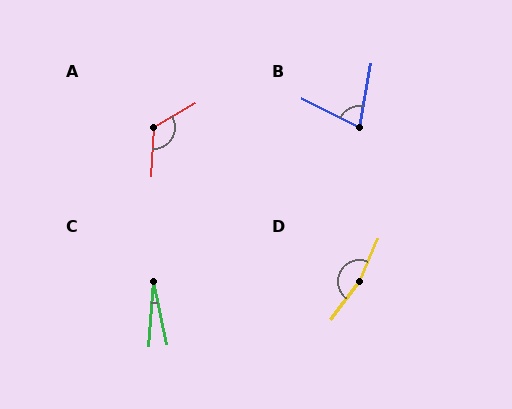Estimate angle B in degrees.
Approximately 74 degrees.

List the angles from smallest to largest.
C (16°), B (74°), A (123°), D (167°).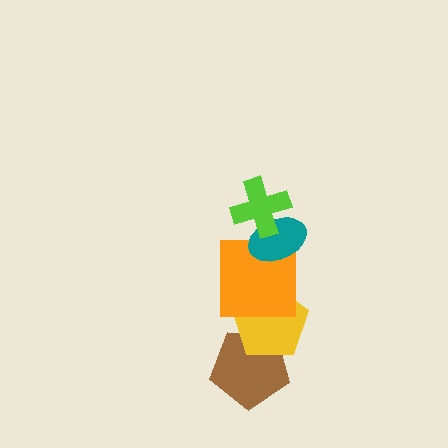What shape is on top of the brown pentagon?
The yellow pentagon is on top of the brown pentagon.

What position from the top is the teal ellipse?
The teal ellipse is 2nd from the top.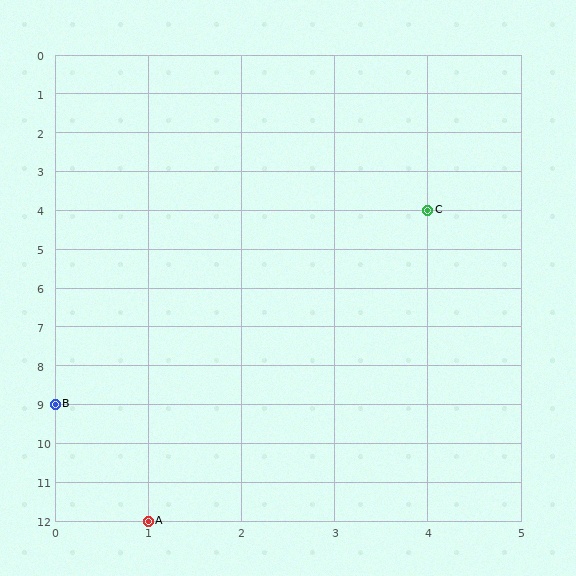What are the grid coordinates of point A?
Point A is at grid coordinates (1, 12).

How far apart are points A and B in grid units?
Points A and B are 1 column and 3 rows apart (about 3.2 grid units diagonally).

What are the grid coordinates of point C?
Point C is at grid coordinates (4, 4).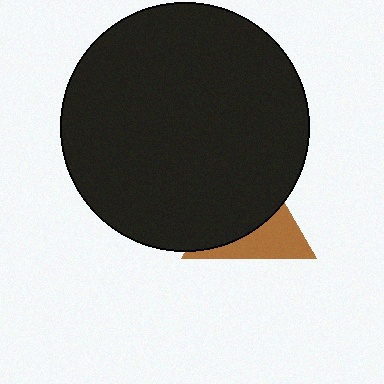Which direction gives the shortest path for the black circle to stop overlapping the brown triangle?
Moving up gives the shortest separation.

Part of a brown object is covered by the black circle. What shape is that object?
It is a triangle.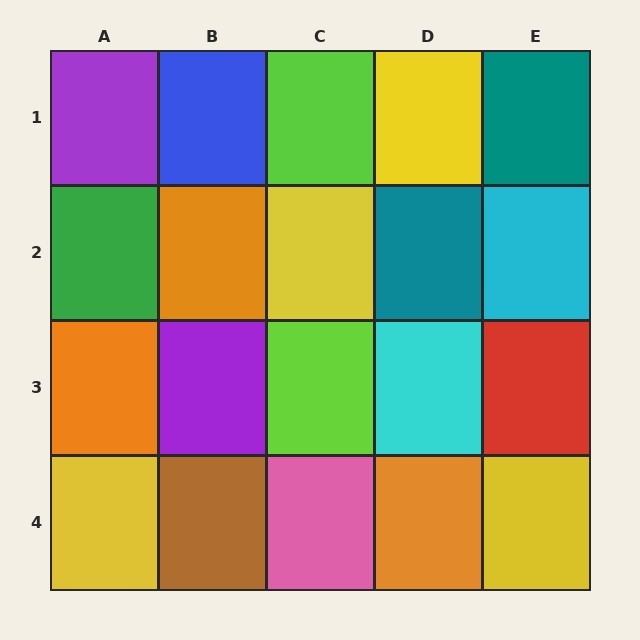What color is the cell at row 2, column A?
Green.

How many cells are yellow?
4 cells are yellow.